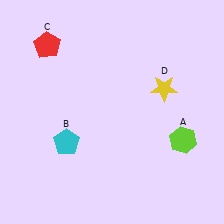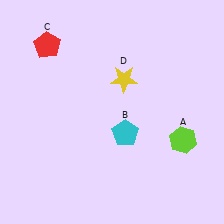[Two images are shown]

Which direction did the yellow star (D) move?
The yellow star (D) moved left.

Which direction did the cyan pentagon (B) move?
The cyan pentagon (B) moved right.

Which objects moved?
The objects that moved are: the cyan pentagon (B), the yellow star (D).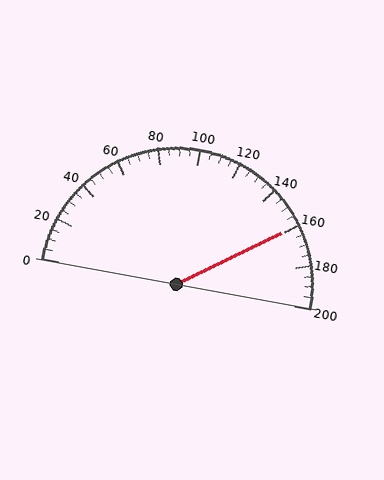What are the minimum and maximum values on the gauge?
The gauge ranges from 0 to 200.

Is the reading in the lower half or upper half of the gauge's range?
The reading is in the upper half of the range (0 to 200).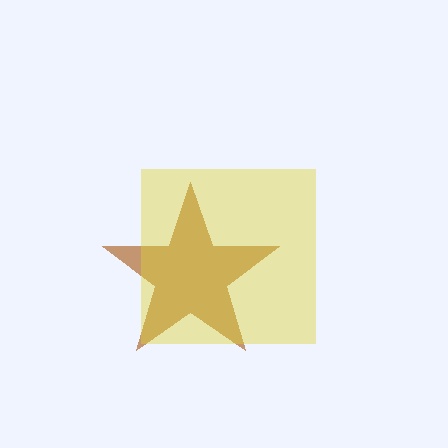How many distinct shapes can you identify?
There are 2 distinct shapes: a brown star, a yellow square.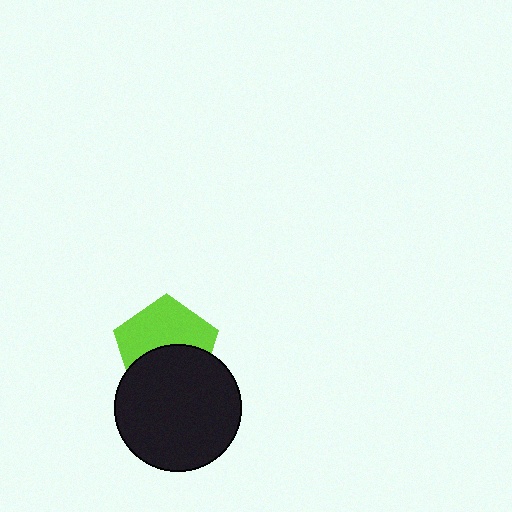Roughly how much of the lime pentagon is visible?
About half of it is visible (roughly 54%).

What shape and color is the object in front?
The object in front is a black circle.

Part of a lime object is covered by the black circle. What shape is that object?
It is a pentagon.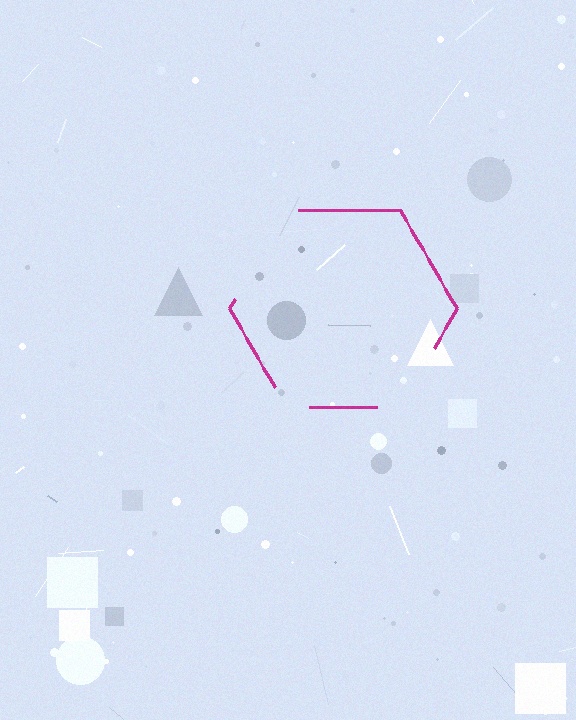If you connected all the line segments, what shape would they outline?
They would outline a hexagon.